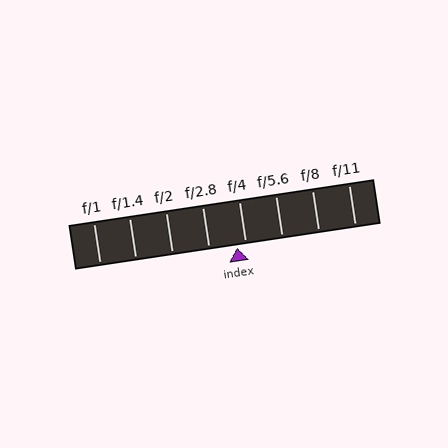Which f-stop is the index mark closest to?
The index mark is closest to f/4.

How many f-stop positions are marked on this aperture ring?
There are 8 f-stop positions marked.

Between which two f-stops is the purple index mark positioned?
The index mark is between f/2.8 and f/4.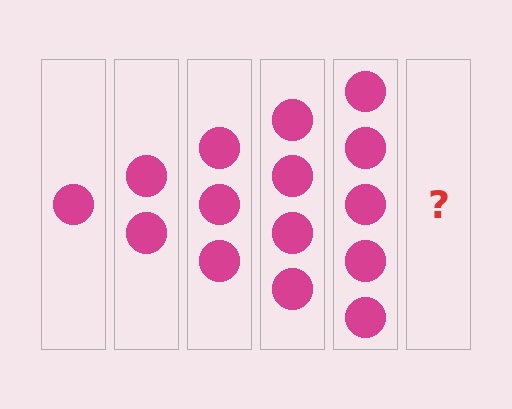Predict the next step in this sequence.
The next step is 6 circles.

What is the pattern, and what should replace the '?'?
The pattern is that each step adds one more circle. The '?' should be 6 circles.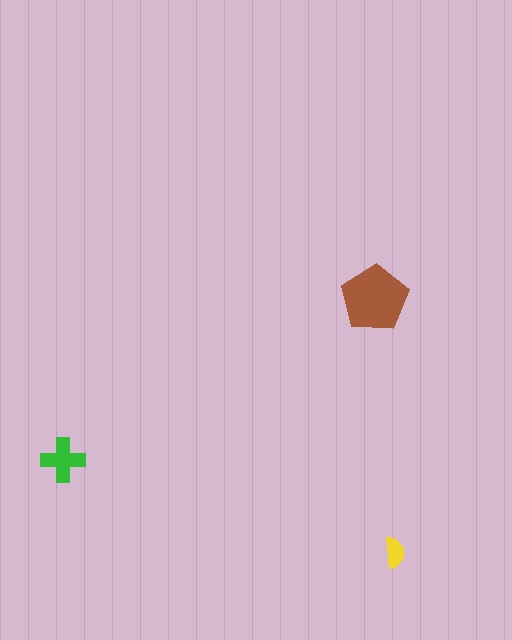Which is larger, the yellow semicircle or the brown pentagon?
The brown pentagon.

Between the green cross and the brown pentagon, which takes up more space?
The brown pentagon.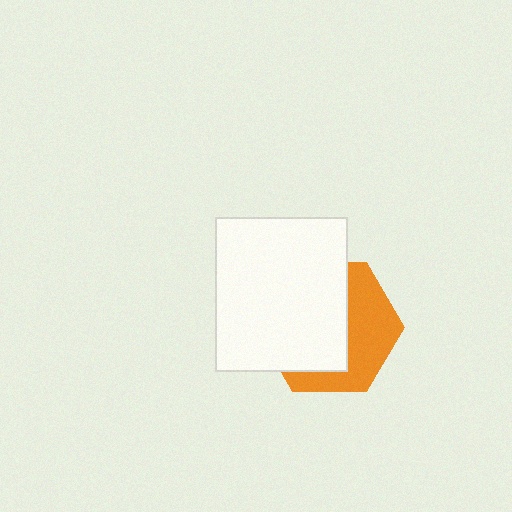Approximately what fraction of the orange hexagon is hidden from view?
Roughly 57% of the orange hexagon is hidden behind the white rectangle.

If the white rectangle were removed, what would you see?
You would see the complete orange hexagon.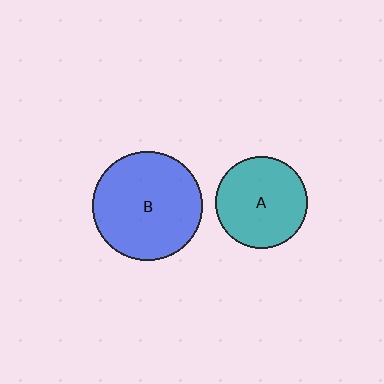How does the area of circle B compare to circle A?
Approximately 1.4 times.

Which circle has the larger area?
Circle B (blue).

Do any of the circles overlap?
No, none of the circles overlap.